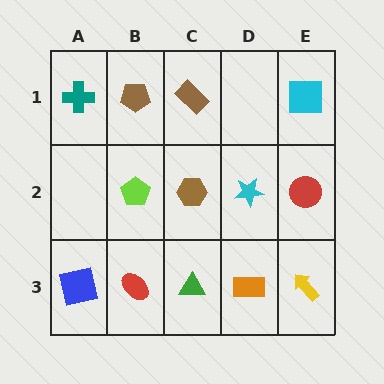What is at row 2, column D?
A cyan star.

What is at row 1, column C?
A brown rectangle.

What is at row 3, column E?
A yellow arrow.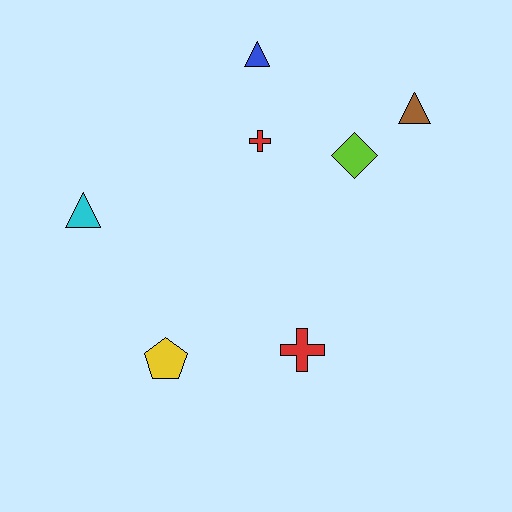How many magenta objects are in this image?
There are no magenta objects.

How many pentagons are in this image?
There is 1 pentagon.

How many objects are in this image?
There are 7 objects.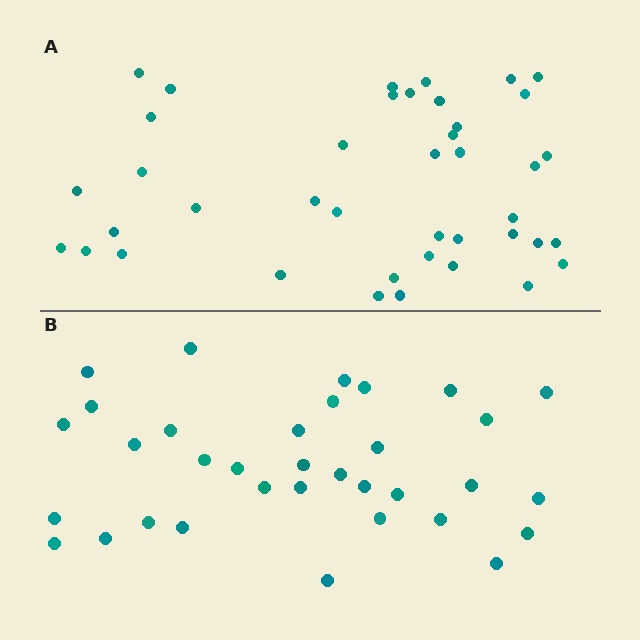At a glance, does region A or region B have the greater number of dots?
Region A (the top region) has more dots.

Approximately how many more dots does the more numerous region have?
Region A has roughly 8 or so more dots than region B.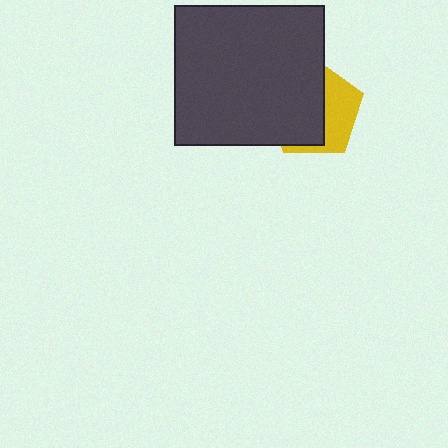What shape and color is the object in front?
The object in front is a dark gray rectangle.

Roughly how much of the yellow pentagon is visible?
A small part of it is visible (roughly 39%).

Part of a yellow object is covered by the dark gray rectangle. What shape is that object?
It is a pentagon.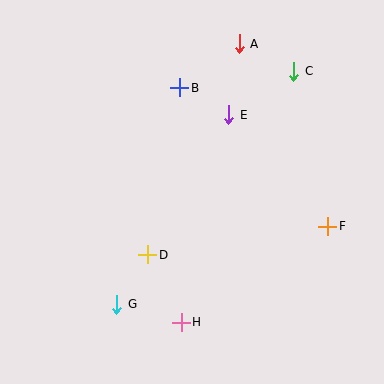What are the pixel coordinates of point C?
Point C is at (294, 71).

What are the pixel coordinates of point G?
Point G is at (117, 304).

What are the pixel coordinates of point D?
Point D is at (148, 255).